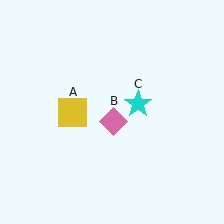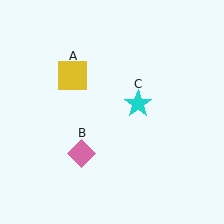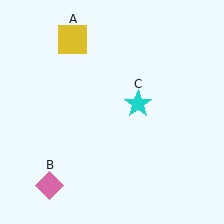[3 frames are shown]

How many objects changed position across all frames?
2 objects changed position: yellow square (object A), pink diamond (object B).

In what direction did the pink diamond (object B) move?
The pink diamond (object B) moved down and to the left.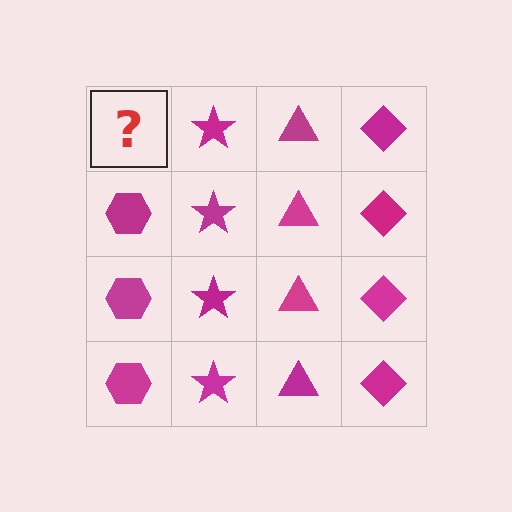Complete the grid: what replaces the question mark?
The question mark should be replaced with a magenta hexagon.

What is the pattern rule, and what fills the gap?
The rule is that each column has a consistent shape. The gap should be filled with a magenta hexagon.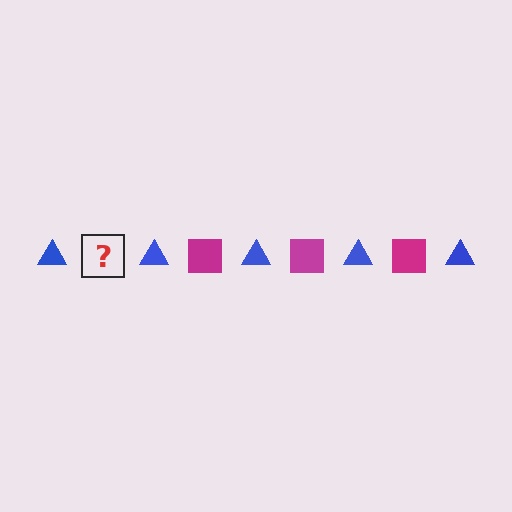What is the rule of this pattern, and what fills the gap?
The rule is that the pattern alternates between blue triangle and magenta square. The gap should be filled with a magenta square.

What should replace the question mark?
The question mark should be replaced with a magenta square.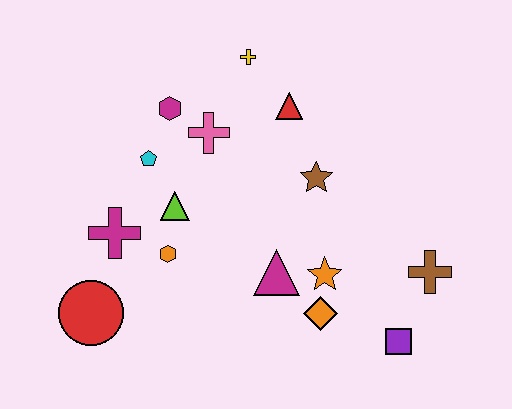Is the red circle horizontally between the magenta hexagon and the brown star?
No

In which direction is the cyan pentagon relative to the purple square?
The cyan pentagon is to the left of the purple square.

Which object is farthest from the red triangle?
The red circle is farthest from the red triangle.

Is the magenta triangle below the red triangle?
Yes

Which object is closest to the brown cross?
The purple square is closest to the brown cross.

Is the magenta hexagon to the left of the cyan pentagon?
No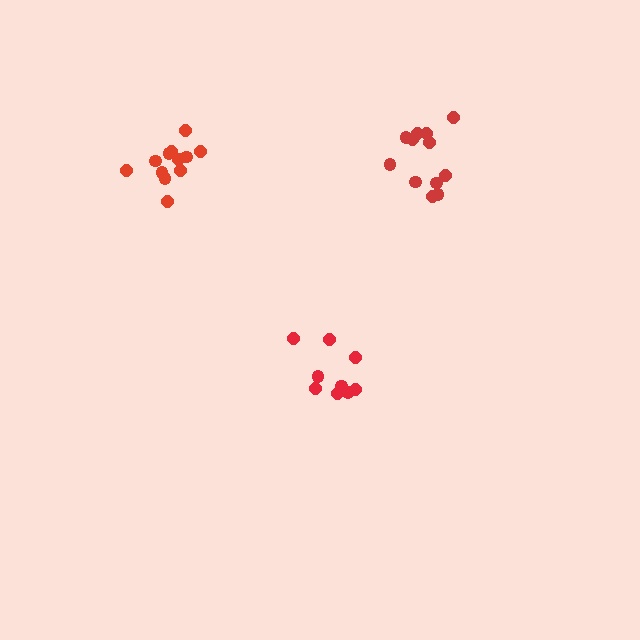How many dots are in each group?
Group 1: 10 dots, Group 2: 12 dots, Group 3: 12 dots (34 total).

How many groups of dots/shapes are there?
There are 3 groups.